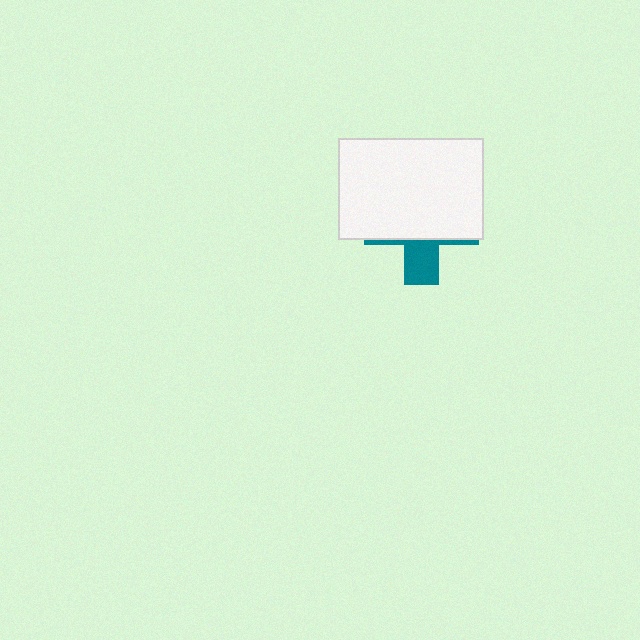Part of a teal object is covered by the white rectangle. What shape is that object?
It is a cross.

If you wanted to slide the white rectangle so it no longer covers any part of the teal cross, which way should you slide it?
Slide it up — that is the most direct way to separate the two shapes.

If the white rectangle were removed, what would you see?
You would see the complete teal cross.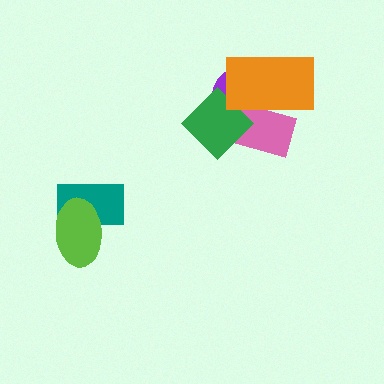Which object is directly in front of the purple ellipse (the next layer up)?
The pink rectangle is directly in front of the purple ellipse.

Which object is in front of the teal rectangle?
The lime ellipse is in front of the teal rectangle.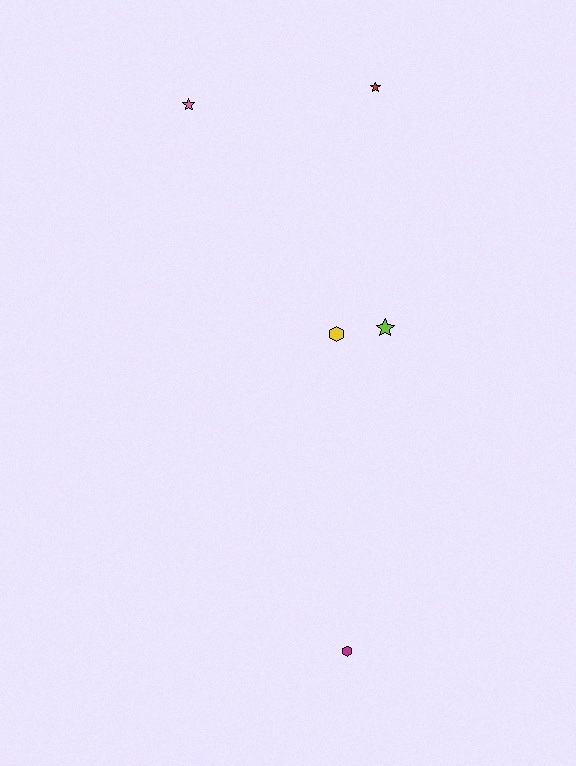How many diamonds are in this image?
There are no diamonds.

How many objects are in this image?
There are 5 objects.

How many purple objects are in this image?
There are no purple objects.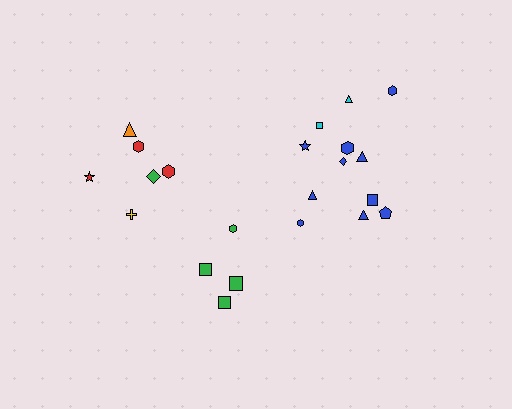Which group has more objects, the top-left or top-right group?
The top-right group.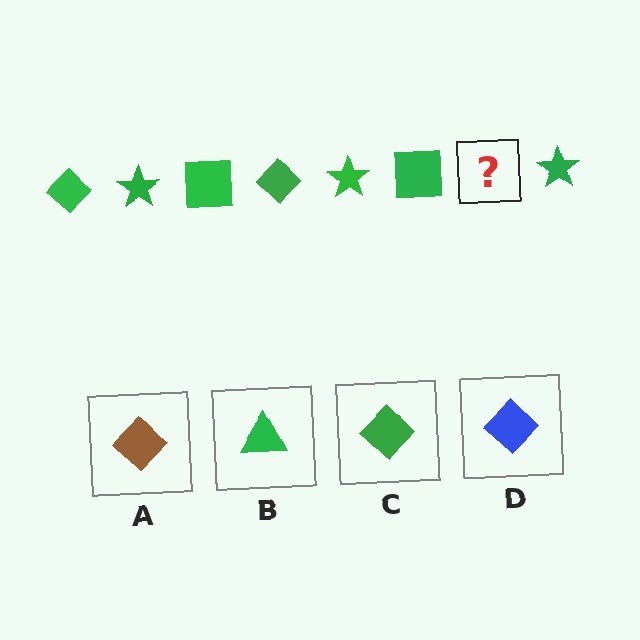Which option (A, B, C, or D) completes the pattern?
C.